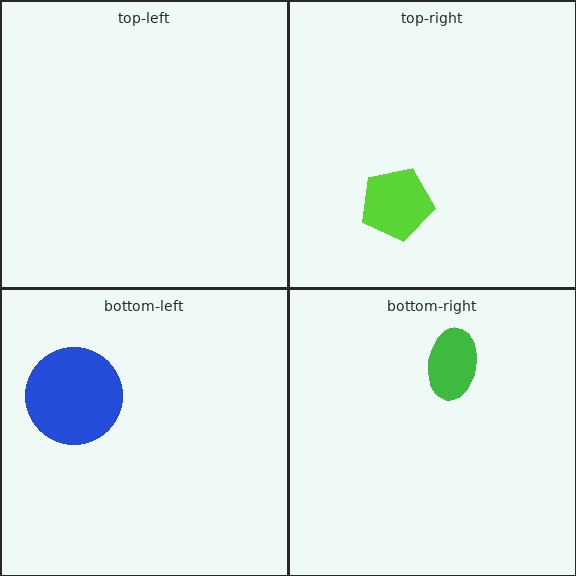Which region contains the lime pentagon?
The top-right region.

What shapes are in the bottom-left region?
The blue circle.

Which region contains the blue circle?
The bottom-left region.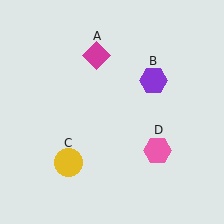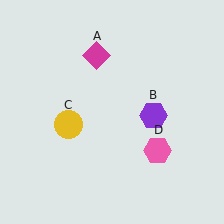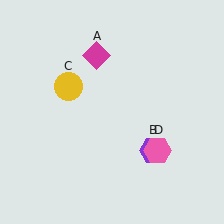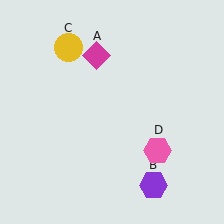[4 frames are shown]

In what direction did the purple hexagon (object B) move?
The purple hexagon (object B) moved down.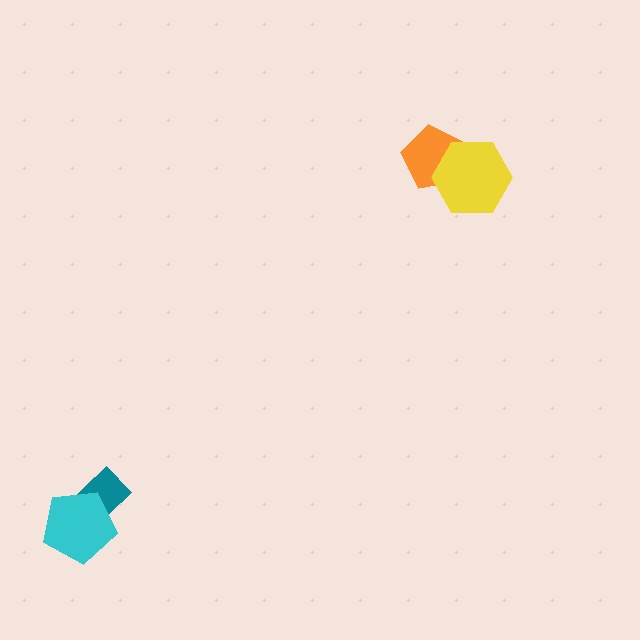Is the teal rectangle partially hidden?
Yes, it is partially covered by another shape.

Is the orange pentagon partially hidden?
Yes, it is partially covered by another shape.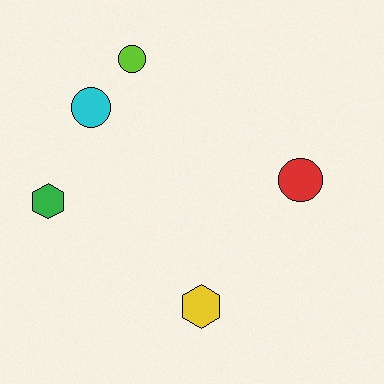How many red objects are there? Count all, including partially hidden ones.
There is 1 red object.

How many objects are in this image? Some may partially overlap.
There are 5 objects.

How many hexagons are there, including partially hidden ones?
There are 2 hexagons.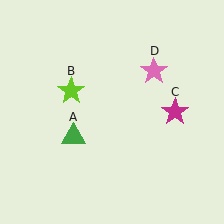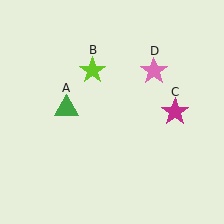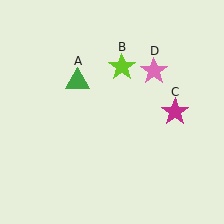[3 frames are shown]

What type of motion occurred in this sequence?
The green triangle (object A), lime star (object B) rotated clockwise around the center of the scene.